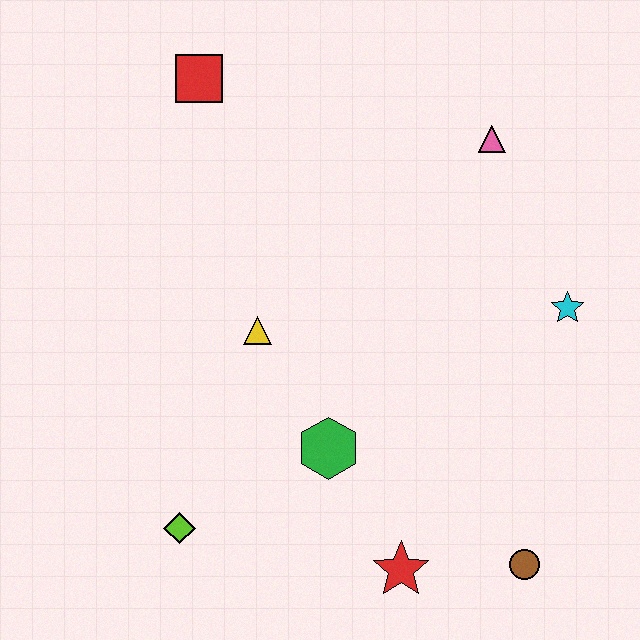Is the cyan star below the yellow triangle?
No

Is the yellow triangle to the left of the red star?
Yes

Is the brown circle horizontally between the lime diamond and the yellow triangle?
No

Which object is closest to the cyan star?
The pink triangle is closest to the cyan star.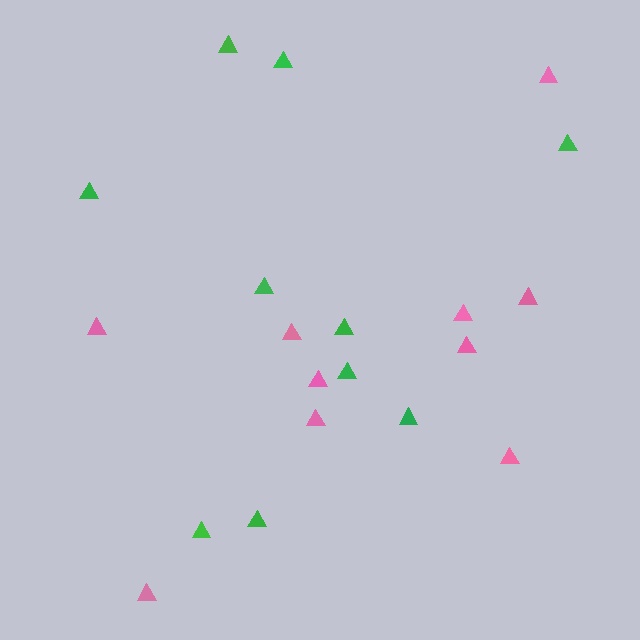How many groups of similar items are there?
There are 2 groups: one group of pink triangles (10) and one group of green triangles (10).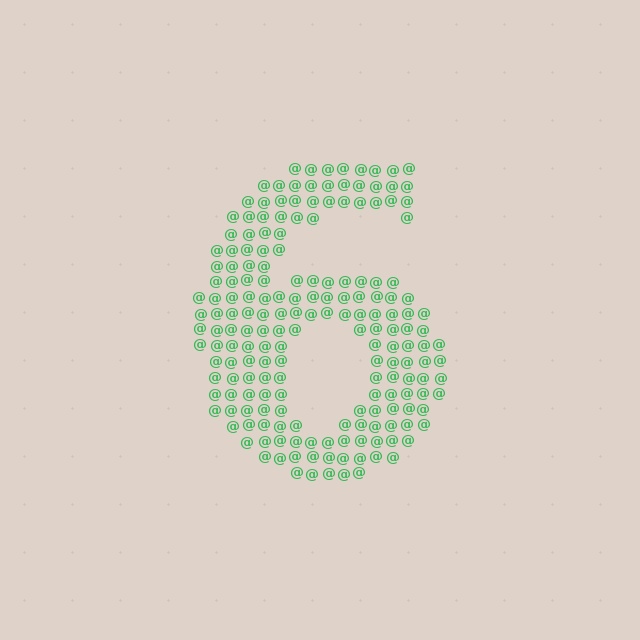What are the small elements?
The small elements are at signs.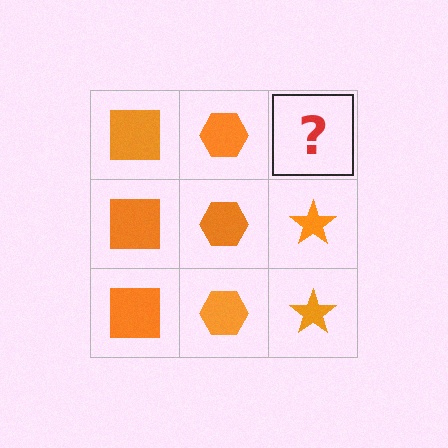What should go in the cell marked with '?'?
The missing cell should contain an orange star.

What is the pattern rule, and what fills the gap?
The rule is that each column has a consistent shape. The gap should be filled with an orange star.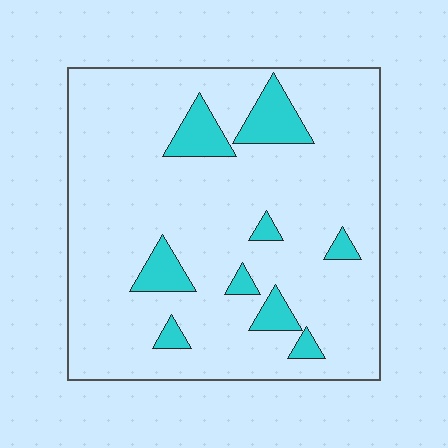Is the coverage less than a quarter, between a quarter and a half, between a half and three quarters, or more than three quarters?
Less than a quarter.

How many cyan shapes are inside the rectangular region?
9.